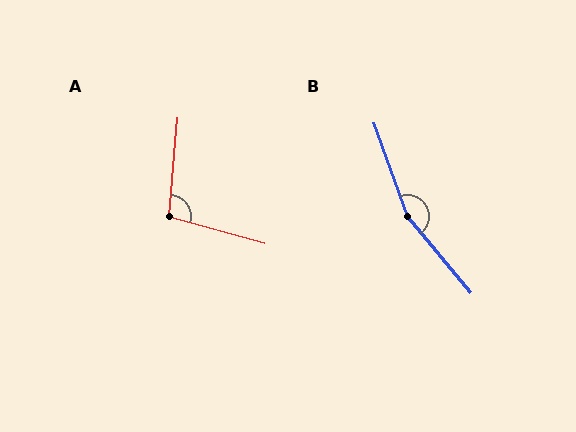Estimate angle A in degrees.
Approximately 100 degrees.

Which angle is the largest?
B, at approximately 160 degrees.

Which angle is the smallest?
A, at approximately 100 degrees.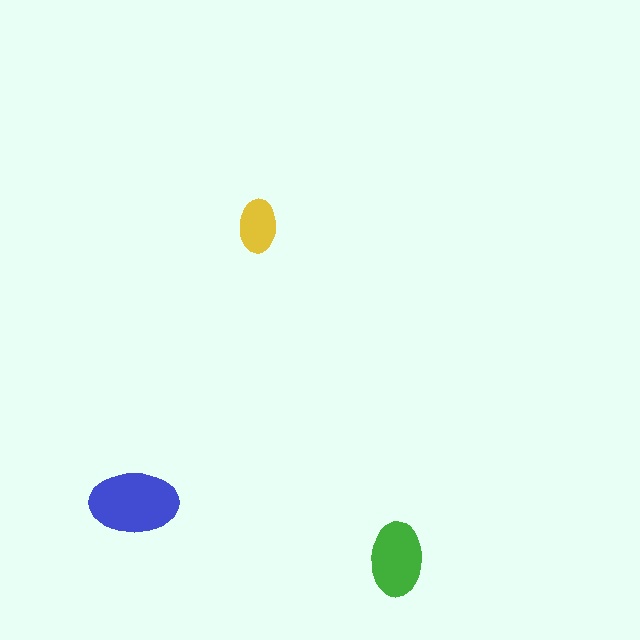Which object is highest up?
The yellow ellipse is topmost.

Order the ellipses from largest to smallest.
the blue one, the green one, the yellow one.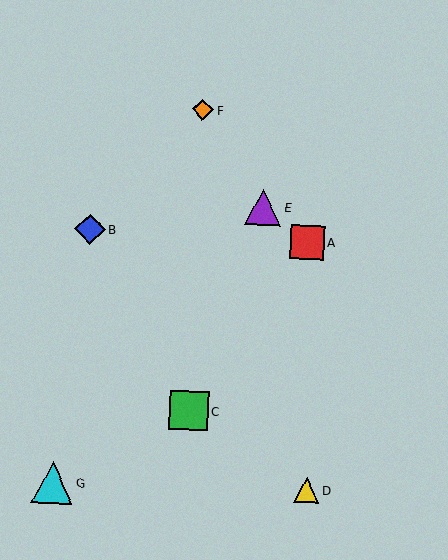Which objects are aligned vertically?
Objects C, F are aligned vertically.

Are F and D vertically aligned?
No, F is at x≈203 and D is at x≈306.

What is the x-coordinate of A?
Object A is at x≈307.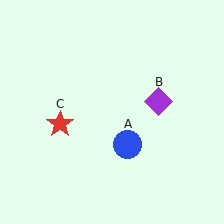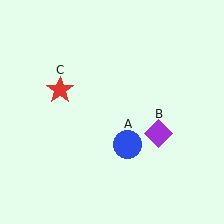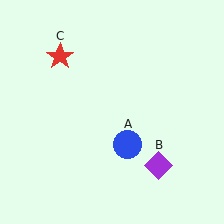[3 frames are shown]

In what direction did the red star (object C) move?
The red star (object C) moved up.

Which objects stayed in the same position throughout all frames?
Blue circle (object A) remained stationary.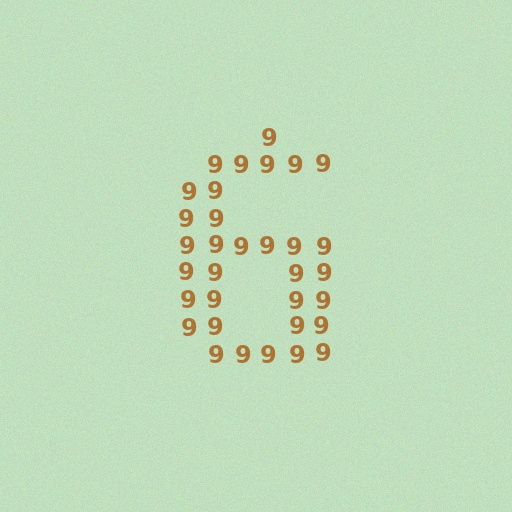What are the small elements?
The small elements are digit 9's.